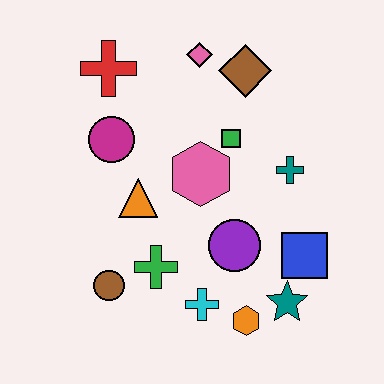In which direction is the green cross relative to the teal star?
The green cross is to the left of the teal star.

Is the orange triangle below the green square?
Yes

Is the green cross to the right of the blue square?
No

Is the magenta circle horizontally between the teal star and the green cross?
No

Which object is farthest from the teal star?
The red cross is farthest from the teal star.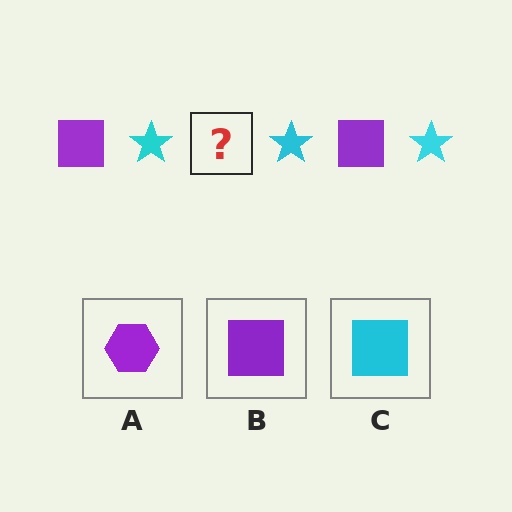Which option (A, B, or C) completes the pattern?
B.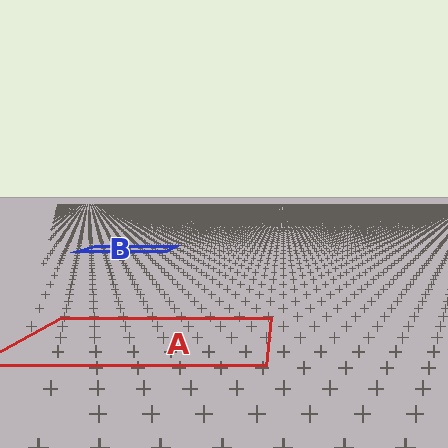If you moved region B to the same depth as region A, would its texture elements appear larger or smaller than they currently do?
They would appear larger. At a closer depth, the same texture elements are projected at a bigger on-screen size.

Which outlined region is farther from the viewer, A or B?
Region B is farther from the viewer — the texture elements inside it appear smaller and more densely packed.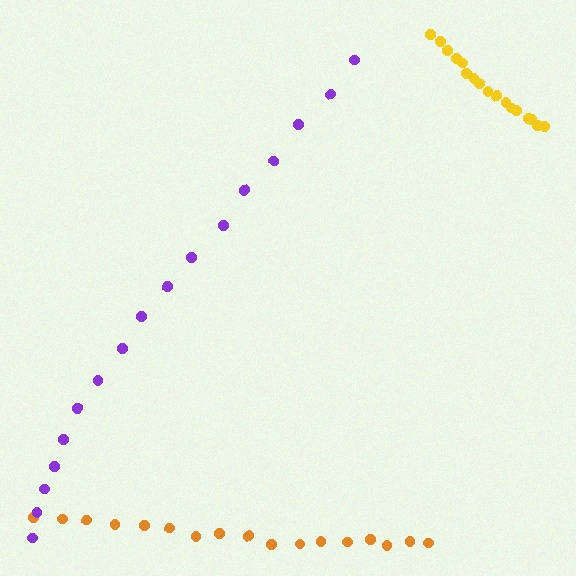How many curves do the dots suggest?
There are 3 distinct paths.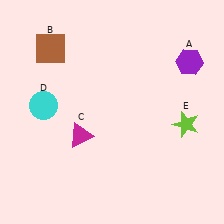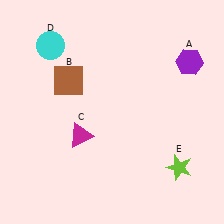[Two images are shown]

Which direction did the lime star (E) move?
The lime star (E) moved down.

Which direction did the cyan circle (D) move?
The cyan circle (D) moved up.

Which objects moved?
The objects that moved are: the brown square (B), the cyan circle (D), the lime star (E).